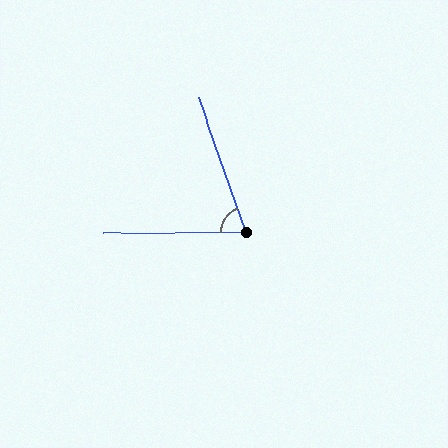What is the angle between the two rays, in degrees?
Approximately 71 degrees.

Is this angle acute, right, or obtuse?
It is acute.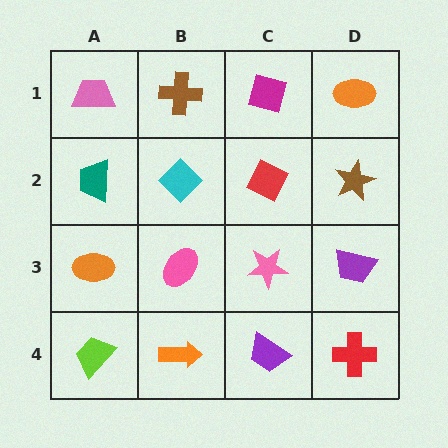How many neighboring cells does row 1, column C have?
3.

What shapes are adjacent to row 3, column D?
A brown star (row 2, column D), a red cross (row 4, column D), a pink star (row 3, column C).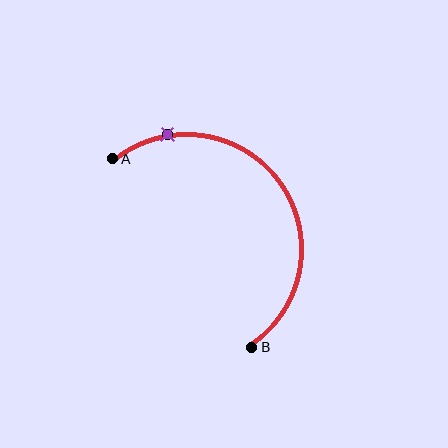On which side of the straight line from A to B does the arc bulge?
The arc bulges above and to the right of the straight line connecting A and B.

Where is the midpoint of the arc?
The arc midpoint is the point on the curve farthest from the straight line joining A and B. It sits above and to the right of that line.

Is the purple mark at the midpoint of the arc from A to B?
No. The purple mark lies on the arc but is closer to endpoint A. The arc midpoint would be at the point on the curve equidistant along the arc from both A and B.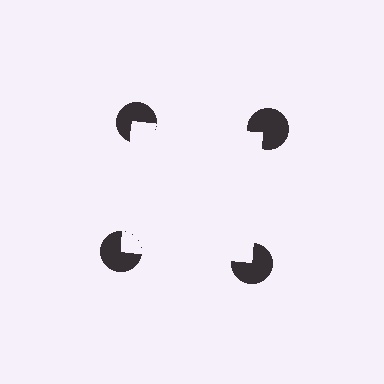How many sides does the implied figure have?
4 sides.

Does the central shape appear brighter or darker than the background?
It typically appears slightly brighter than the background, even though no actual brightness change is drawn.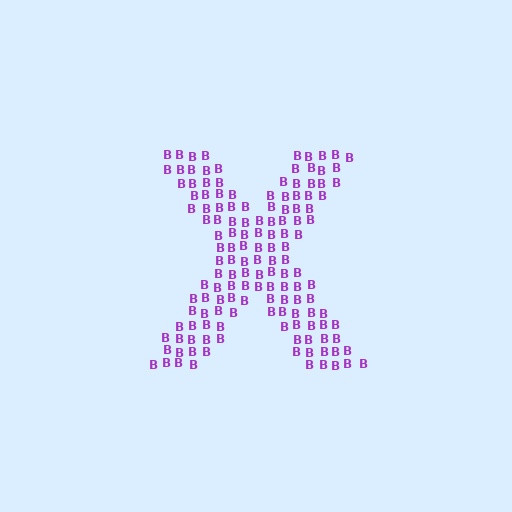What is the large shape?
The large shape is the letter X.